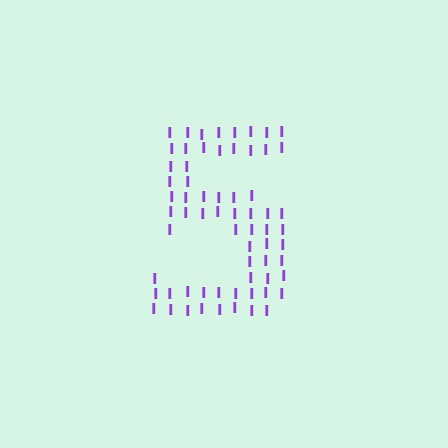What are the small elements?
The small elements are letter I's.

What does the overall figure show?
The overall figure shows the digit 5.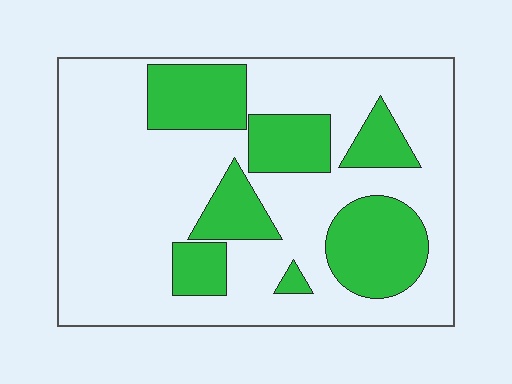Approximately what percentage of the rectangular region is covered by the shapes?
Approximately 30%.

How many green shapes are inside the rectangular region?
7.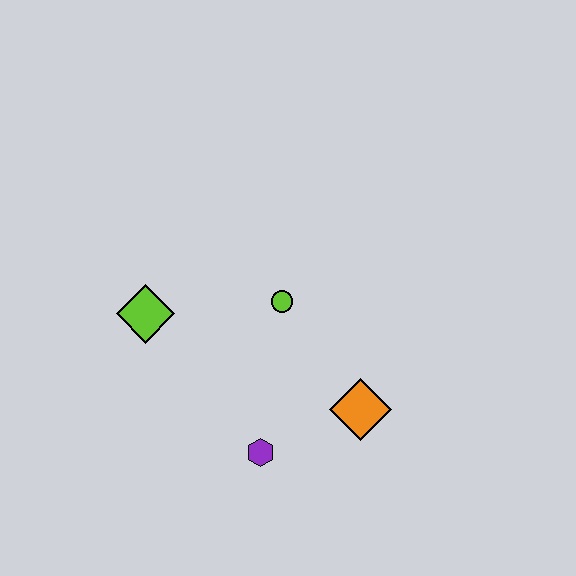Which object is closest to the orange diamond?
The purple hexagon is closest to the orange diamond.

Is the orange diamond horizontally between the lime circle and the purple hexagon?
No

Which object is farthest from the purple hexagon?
The lime diamond is farthest from the purple hexagon.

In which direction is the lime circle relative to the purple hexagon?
The lime circle is above the purple hexagon.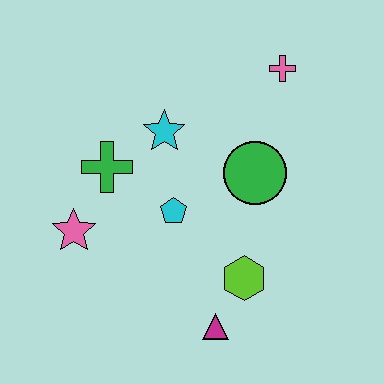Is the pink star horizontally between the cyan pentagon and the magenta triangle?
No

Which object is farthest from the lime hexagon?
The pink cross is farthest from the lime hexagon.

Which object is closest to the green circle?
The cyan pentagon is closest to the green circle.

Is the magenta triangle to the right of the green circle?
No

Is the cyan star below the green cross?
No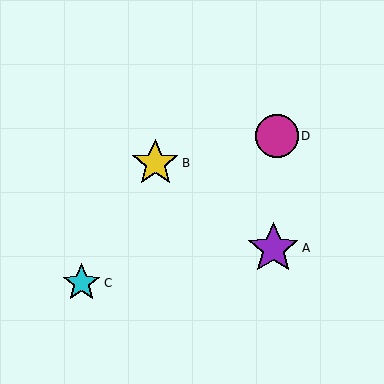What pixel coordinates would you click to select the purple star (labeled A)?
Click at (273, 248) to select the purple star A.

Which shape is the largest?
The purple star (labeled A) is the largest.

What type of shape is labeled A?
Shape A is a purple star.